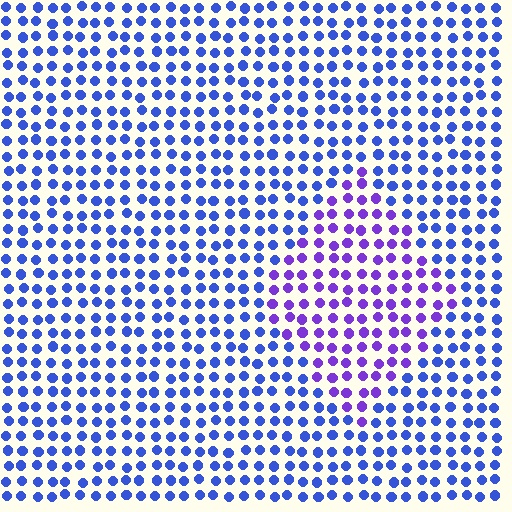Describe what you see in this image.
The image is filled with small blue elements in a uniform arrangement. A diamond-shaped region is visible where the elements are tinted to a slightly different hue, forming a subtle color boundary.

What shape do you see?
I see a diamond.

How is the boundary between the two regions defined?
The boundary is defined purely by a slight shift in hue (about 39 degrees). Spacing, size, and orientation are identical on both sides.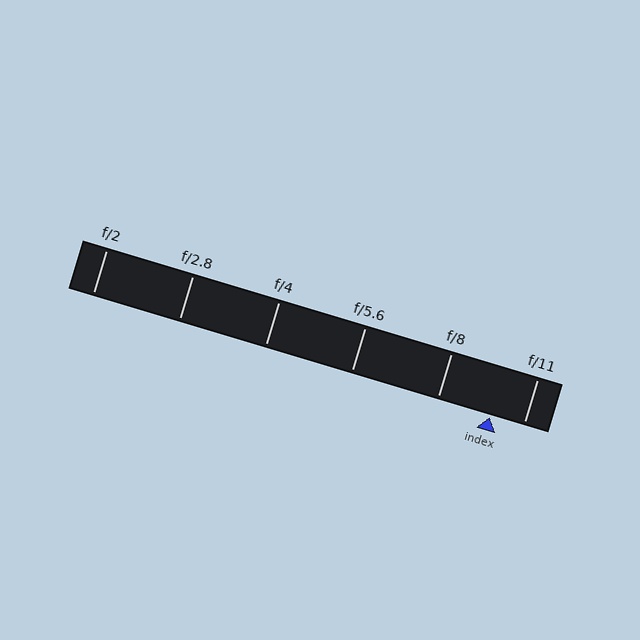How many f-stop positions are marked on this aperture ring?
There are 6 f-stop positions marked.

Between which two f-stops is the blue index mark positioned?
The index mark is between f/8 and f/11.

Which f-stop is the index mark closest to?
The index mark is closest to f/11.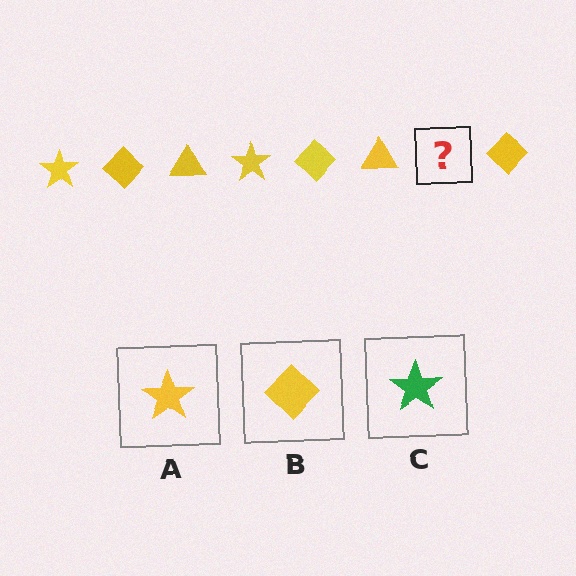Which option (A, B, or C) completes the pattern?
A.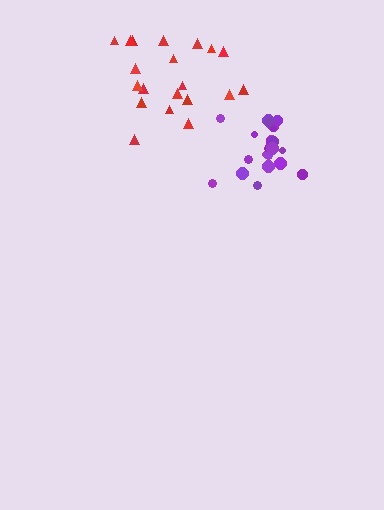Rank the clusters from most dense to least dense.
purple, red.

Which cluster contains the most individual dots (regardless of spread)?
Purple (23).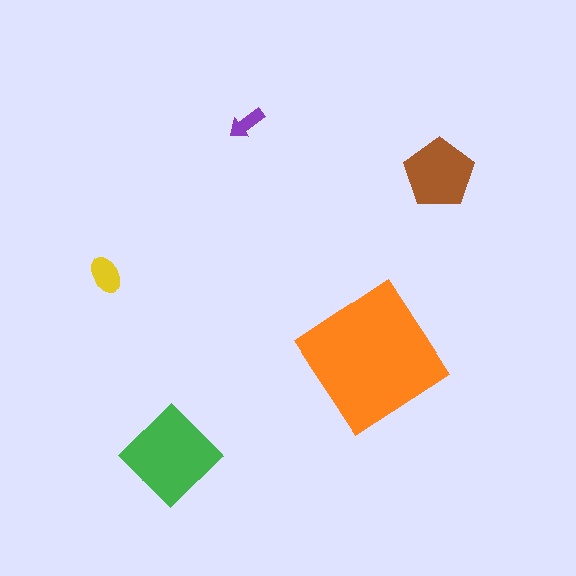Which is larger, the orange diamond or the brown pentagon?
The orange diamond.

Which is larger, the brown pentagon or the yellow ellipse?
The brown pentagon.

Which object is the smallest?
The purple arrow.